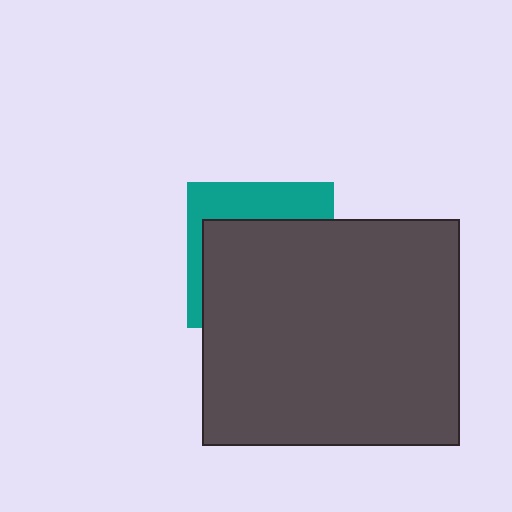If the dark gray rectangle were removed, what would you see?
You would see the complete teal square.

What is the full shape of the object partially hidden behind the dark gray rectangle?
The partially hidden object is a teal square.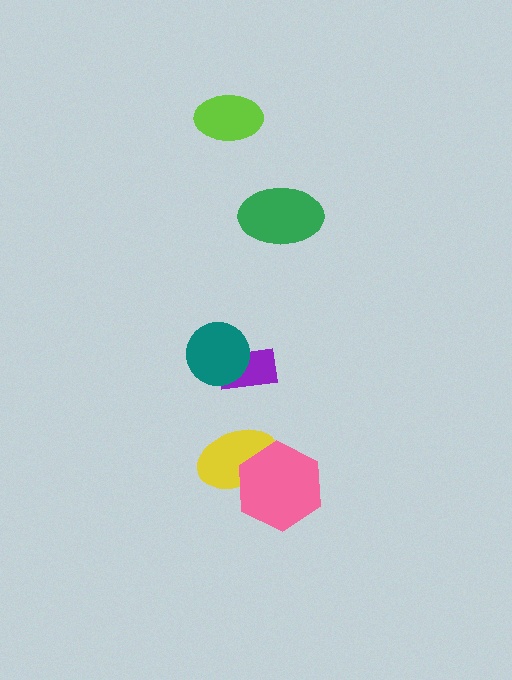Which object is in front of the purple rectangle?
The teal circle is in front of the purple rectangle.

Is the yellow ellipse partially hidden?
Yes, it is partially covered by another shape.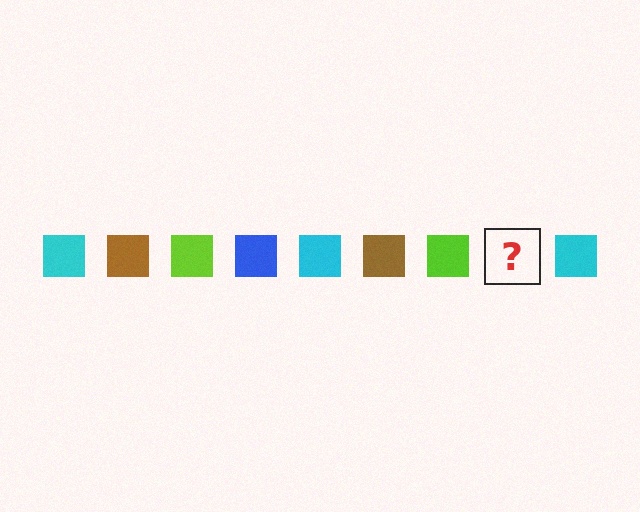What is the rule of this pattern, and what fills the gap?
The rule is that the pattern cycles through cyan, brown, lime, blue squares. The gap should be filled with a blue square.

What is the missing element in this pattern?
The missing element is a blue square.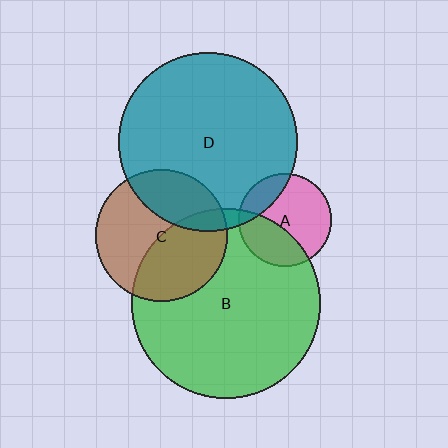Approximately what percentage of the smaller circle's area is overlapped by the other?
Approximately 30%.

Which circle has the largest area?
Circle B (green).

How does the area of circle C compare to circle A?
Approximately 2.0 times.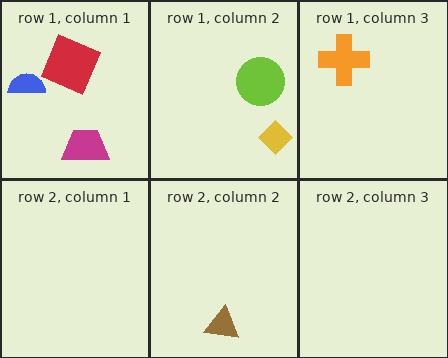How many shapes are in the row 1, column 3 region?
1.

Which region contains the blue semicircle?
The row 1, column 1 region.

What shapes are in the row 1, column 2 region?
The lime circle, the yellow diamond.